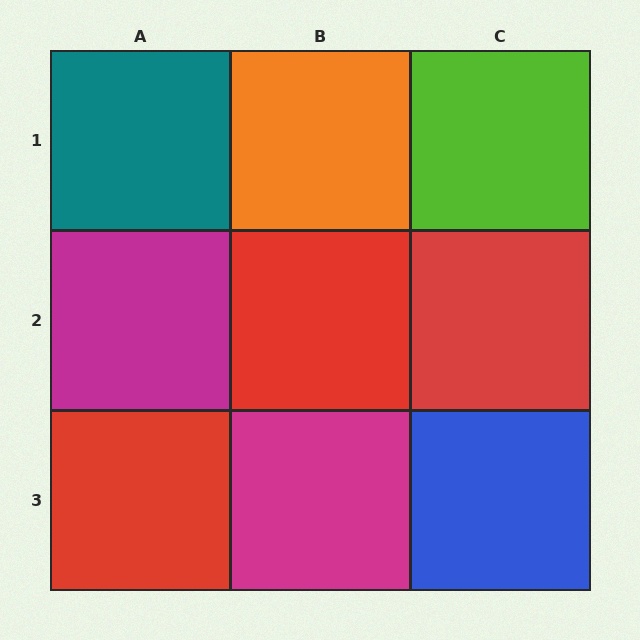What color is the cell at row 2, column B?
Red.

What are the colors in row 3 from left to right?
Red, magenta, blue.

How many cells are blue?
1 cell is blue.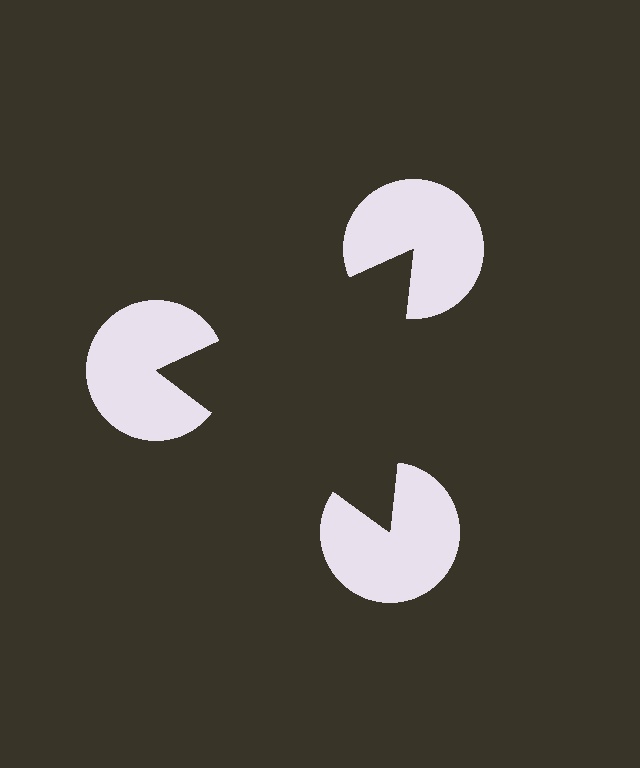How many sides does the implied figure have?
3 sides.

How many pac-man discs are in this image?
There are 3 — one at each vertex of the illusory triangle.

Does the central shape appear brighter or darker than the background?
It typically appears slightly darker than the background, even though no actual brightness change is drawn.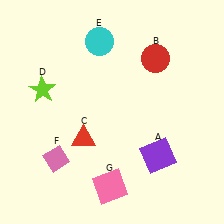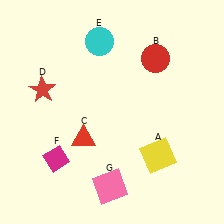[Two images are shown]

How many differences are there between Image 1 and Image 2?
There are 3 differences between the two images.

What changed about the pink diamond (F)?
In Image 1, F is pink. In Image 2, it changed to magenta.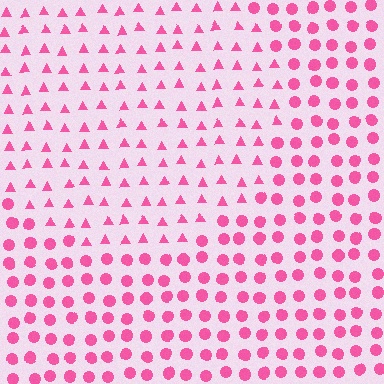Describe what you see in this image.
The image is filled with small pink elements arranged in a uniform grid. A circle-shaped region contains triangles, while the surrounding area contains circles. The boundary is defined purely by the change in element shape.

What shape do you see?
I see a circle.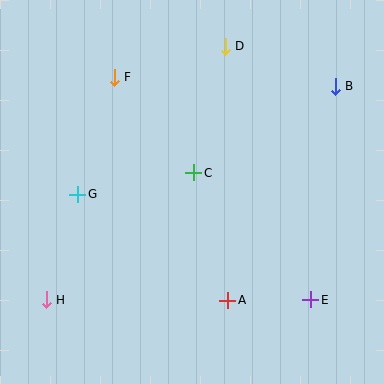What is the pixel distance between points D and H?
The distance between D and H is 310 pixels.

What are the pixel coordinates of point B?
Point B is at (335, 86).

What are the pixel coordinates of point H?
Point H is at (46, 300).